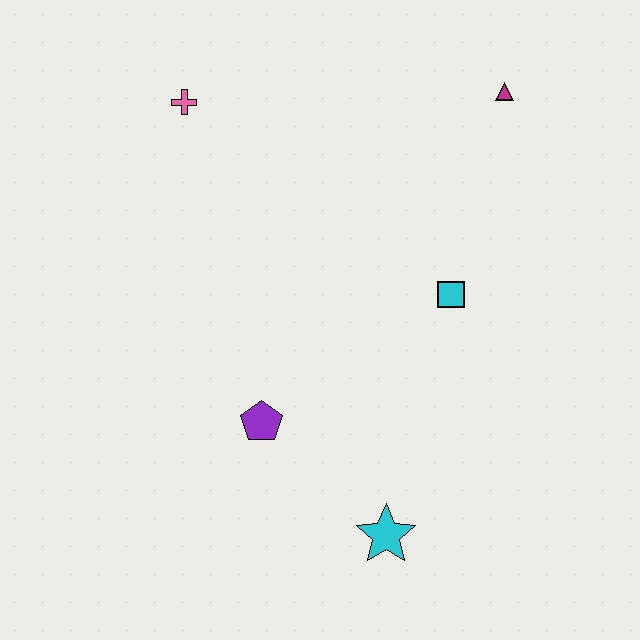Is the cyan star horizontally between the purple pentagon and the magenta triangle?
Yes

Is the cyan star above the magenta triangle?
No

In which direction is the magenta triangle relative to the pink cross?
The magenta triangle is to the right of the pink cross.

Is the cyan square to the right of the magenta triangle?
No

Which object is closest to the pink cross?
The magenta triangle is closest to the pink cross.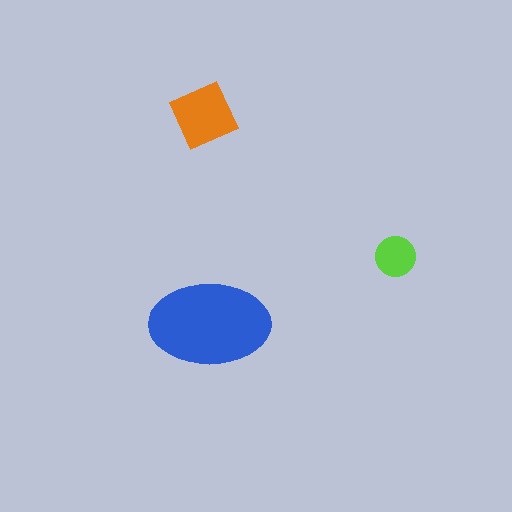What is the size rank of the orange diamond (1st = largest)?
2nd.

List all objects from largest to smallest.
The blue ellipse, the orange diamond, the lime circle.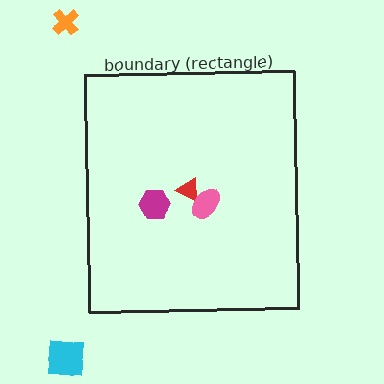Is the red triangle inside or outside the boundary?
Inside.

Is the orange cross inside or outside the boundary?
Outside.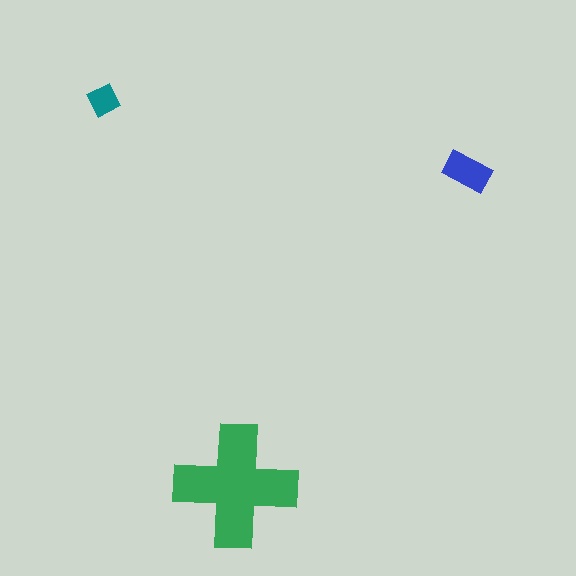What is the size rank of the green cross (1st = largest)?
1st.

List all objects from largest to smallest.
The green cross, the blue rectangle, the teal square.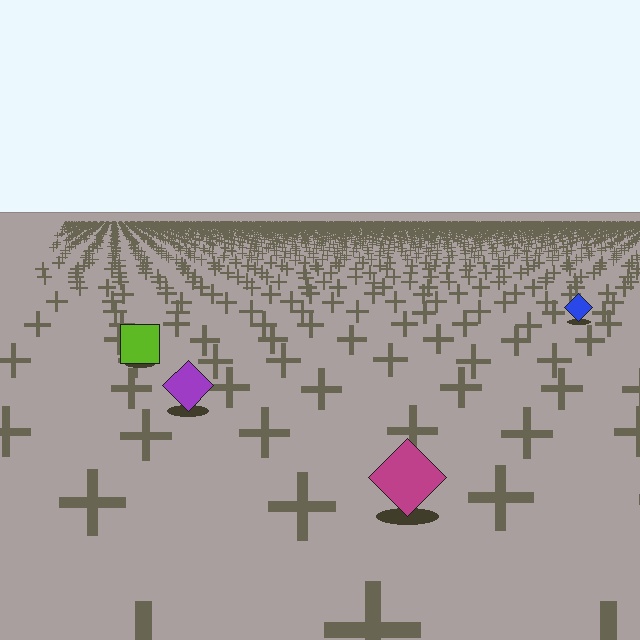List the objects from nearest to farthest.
From nearest to farthest: the magenta diamond, the purple diamond, the lime square, the blue diamond.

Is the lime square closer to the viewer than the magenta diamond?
No. The magenta diamond is closer — you can tell from the texture gradient: the ground texture is coarser near it.